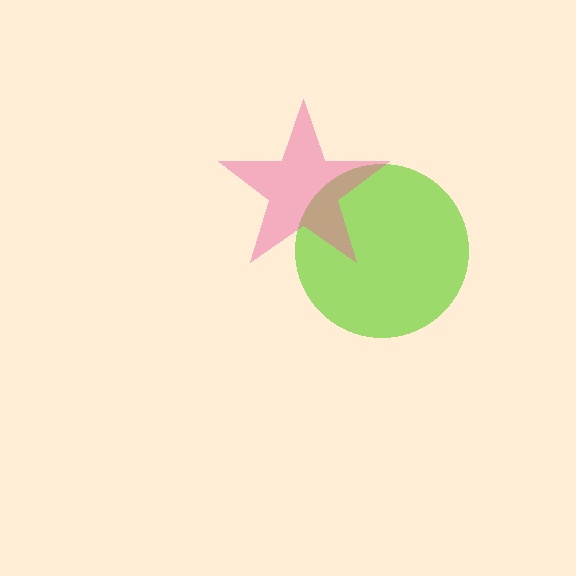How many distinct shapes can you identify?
There are 2 distinct shapes: a lime circle, a pink star.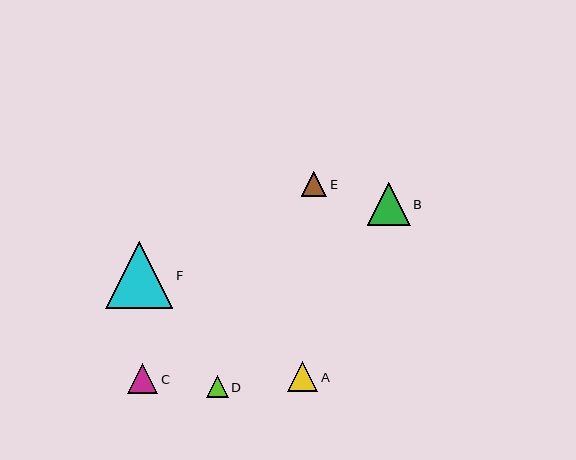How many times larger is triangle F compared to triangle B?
Triangle F is approximately 1.6 times the size of triangle B.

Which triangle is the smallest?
Triangle D is the smallest with a size of approximately 22 pixels.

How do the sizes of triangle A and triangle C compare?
Triangle A and triangle C are approximately the same size.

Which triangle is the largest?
Triangle F is the largest with a size of approximately 67 pixels.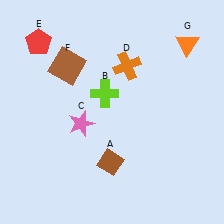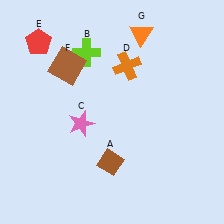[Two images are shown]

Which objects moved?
The objects that moved are: the lime cross (B), the orange triangle (G).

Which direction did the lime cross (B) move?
The lime cross (B) moved up.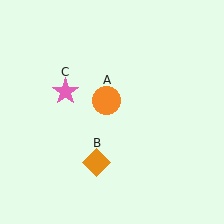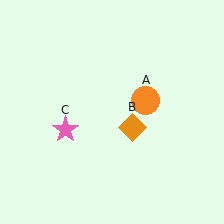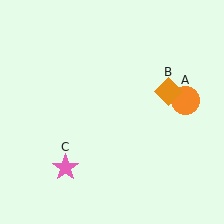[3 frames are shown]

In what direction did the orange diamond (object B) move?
The orange diamond (object B) moved up and to the right.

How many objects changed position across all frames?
3 objects changed position: orange circle (object A), orange diamond (object B), pink star (object C).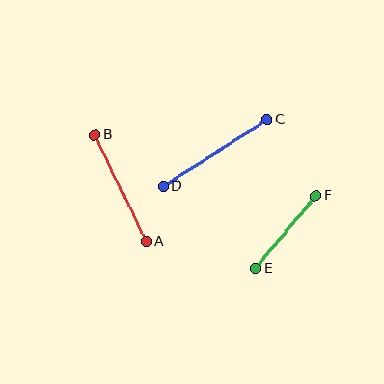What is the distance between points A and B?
The distance is approximately 118 pixels.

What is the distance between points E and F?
The distance is approximately 94 pixels.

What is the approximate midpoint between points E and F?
The midpoint is at approximately (286, 232) pixels.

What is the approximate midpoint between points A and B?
The midpoint is at approximately (120, 188) pixels.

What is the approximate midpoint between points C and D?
The midpoint is at approximately (215, 153) pixels.